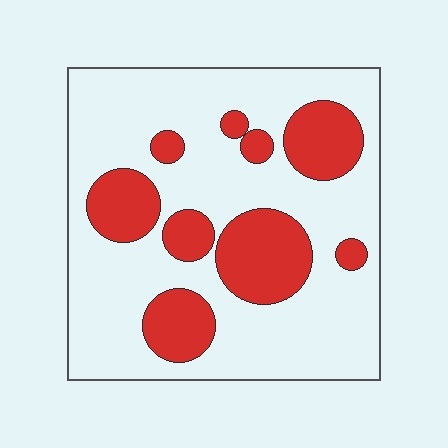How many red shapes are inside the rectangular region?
9.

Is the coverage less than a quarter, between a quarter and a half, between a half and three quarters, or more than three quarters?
Between a quarter and a half.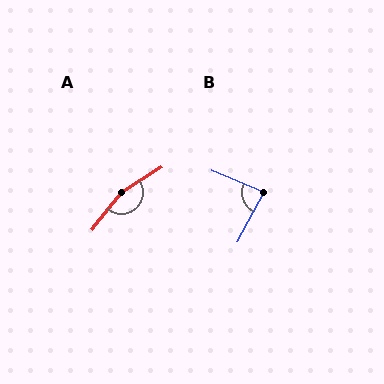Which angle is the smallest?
B, at approximately 84 degrees.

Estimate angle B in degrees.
Approximately 84 degrees.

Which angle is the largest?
A, at approximately 161 degrees.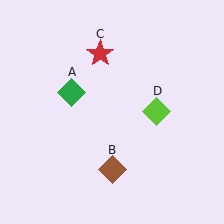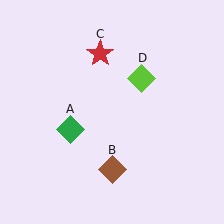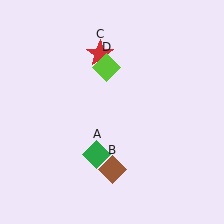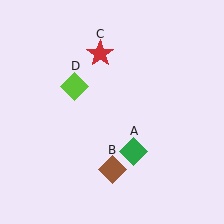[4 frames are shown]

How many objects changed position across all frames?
2 objects changed position: green diamond (object A), lime diamond (object D).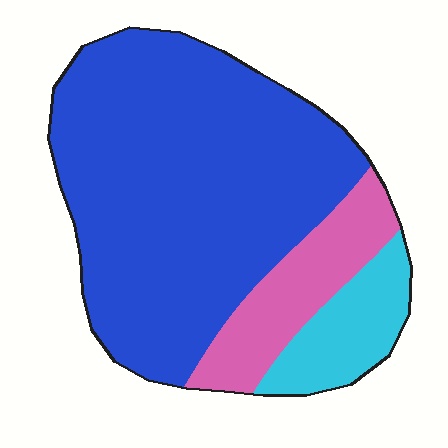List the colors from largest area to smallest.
From largest to smallest: blue, pink, cyan.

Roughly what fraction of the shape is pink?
Pink takes up about one sixth (1/6) of the shape.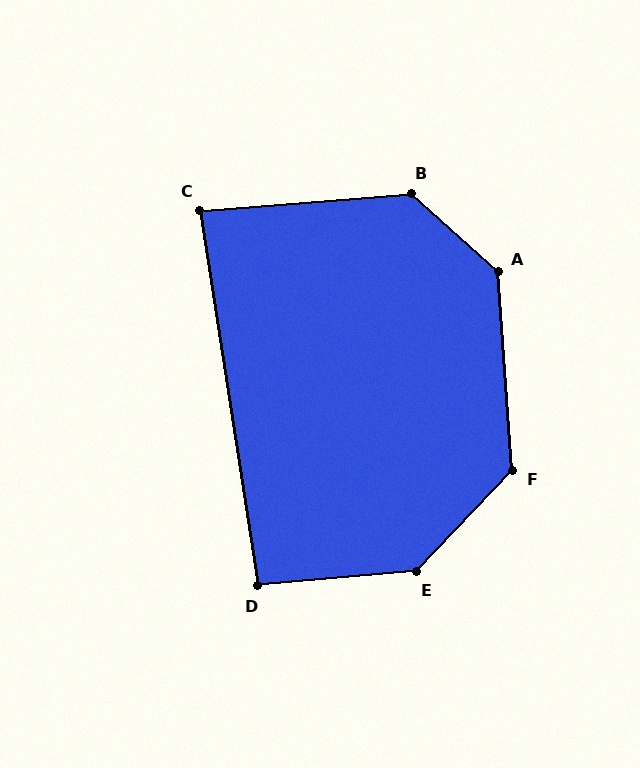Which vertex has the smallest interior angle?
C, at approximately 86 degrees.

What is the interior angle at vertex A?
Approximately 136 degrees (obtuse).